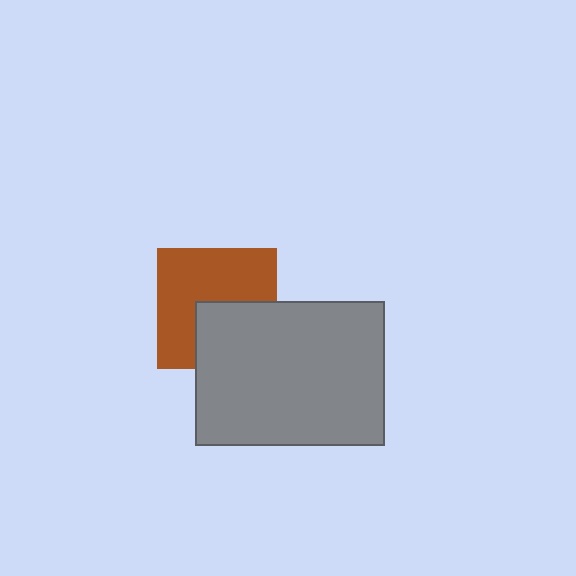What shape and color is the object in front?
The object in front is a gray rectangle.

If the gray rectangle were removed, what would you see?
You would see the complete brown square.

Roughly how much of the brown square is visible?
About half of it is visible (roughly 62%).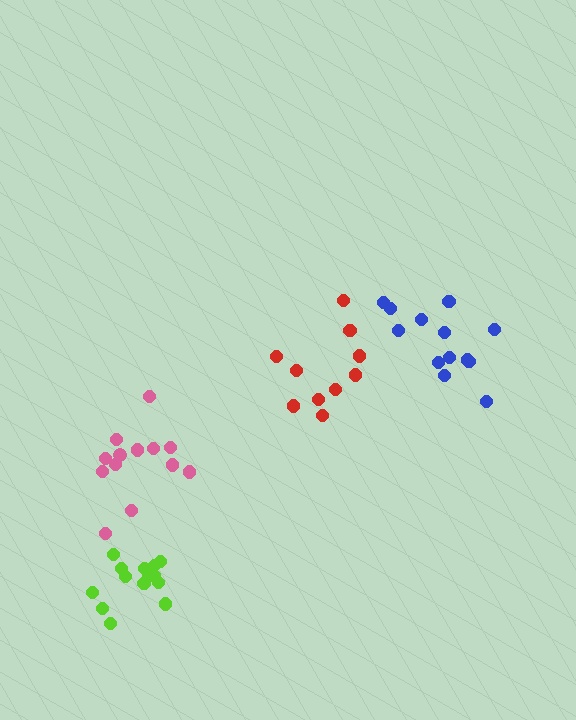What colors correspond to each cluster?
The clusters are colored: red, blue, pink, lime.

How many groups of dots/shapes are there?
There are 4 groups.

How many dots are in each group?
Group 1: 10 dots, Group 2: 13 dots, Group 3: 13 dots, Group 4: 14 dots (50 total).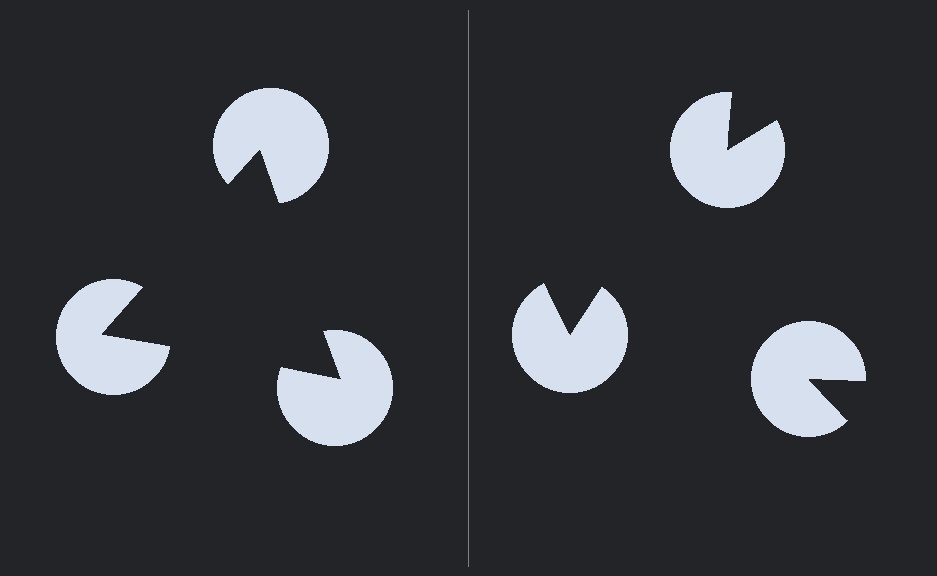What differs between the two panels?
The pac-man discs are positioned identically on both sides; only the wedge orientations differ. On the left they align to a triangle; on the right they are misaligned.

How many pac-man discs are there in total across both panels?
6 — 3 on each side.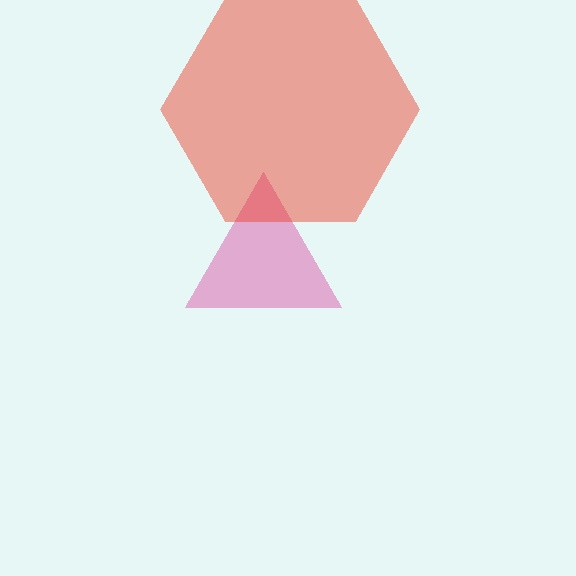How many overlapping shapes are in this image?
There are 2 overlapping shapes in the image.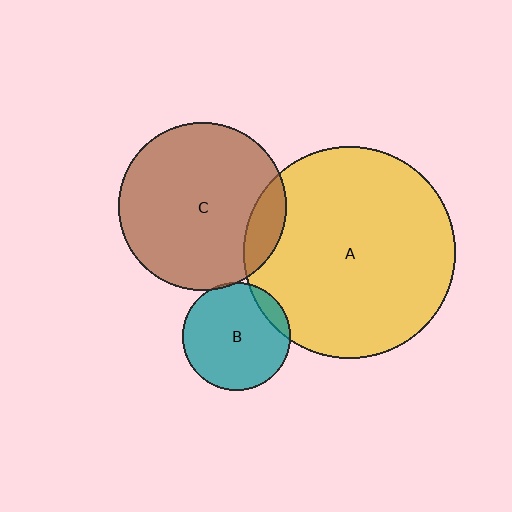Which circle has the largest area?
Circle A (yellow).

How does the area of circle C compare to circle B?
Approximately 2.4 times.